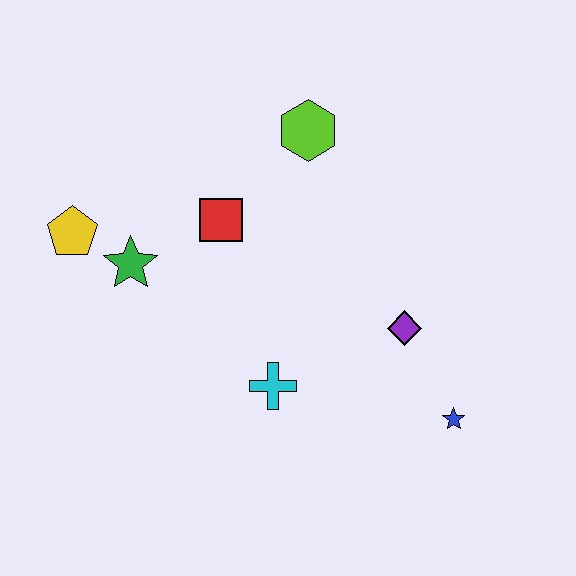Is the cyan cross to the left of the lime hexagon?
Yes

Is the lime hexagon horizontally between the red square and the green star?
No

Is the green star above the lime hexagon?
No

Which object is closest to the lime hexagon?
The red square is closest to the lime hexagon.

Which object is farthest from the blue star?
The yellow pentagon is farthest from the blue star.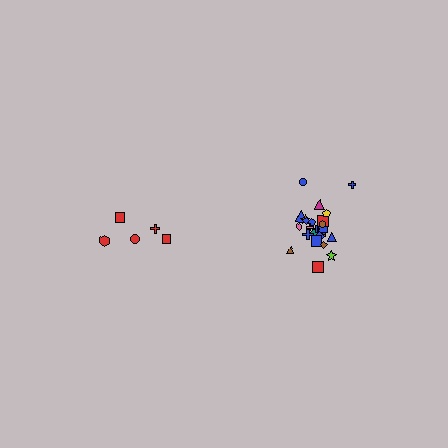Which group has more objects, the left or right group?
The right group.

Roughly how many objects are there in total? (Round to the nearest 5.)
Roughly 30 objects in total.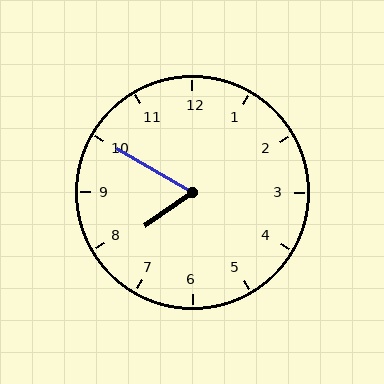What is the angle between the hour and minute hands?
Approximately 65 degrees.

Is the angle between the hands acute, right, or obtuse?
It is acute.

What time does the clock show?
7:50.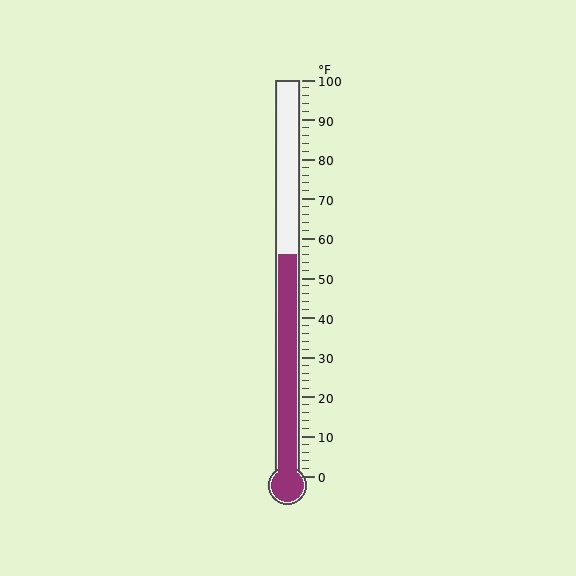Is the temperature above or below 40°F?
The temperature is above 40°F.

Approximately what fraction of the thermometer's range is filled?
The thermometer is filled to approximately 55% of its range.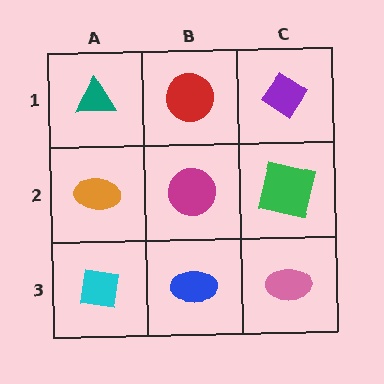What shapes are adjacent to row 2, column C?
A purple diamond (row 1, column C), a pink ellipse (row 3, column C), a magenta circle (row 2, column B).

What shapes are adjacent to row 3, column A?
An orange ellipse (row 2, column A), a blue ellipse (row 3, column B).